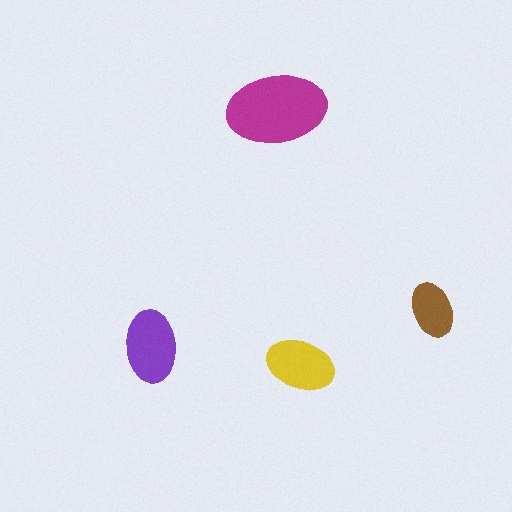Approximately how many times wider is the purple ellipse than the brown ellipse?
About 1.5 times wider.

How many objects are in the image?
There are 4 objects in the image.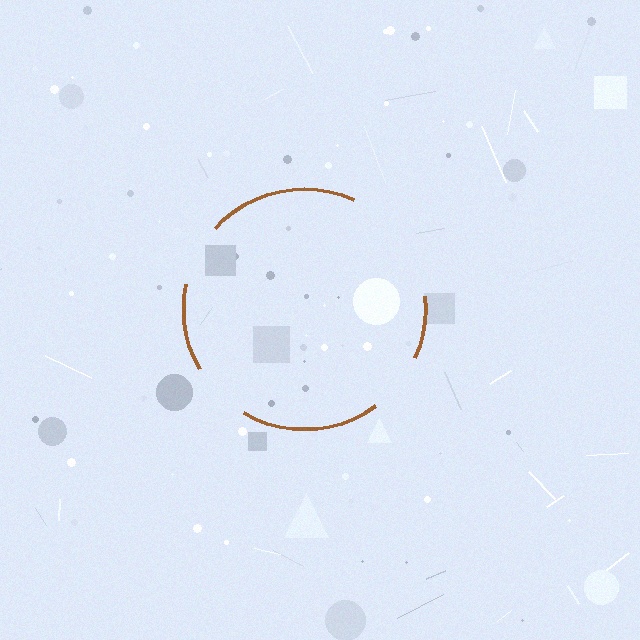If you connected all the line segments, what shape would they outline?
They would outline a circle.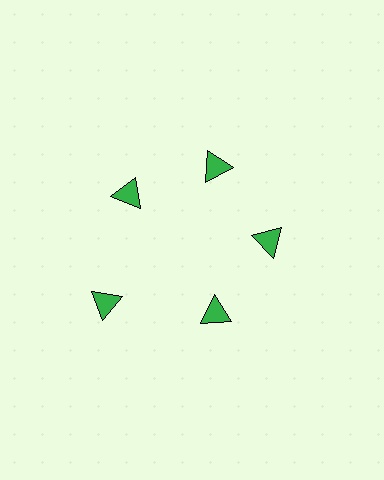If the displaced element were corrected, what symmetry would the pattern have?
It would have 5-fold rotational symmetry — the pattern would map onto itself every 72 degrees.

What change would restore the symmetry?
The symmetry would be restored by moving it inward, back onto the ring so that all 5 triangles sit at equal angles and equal distance from the center.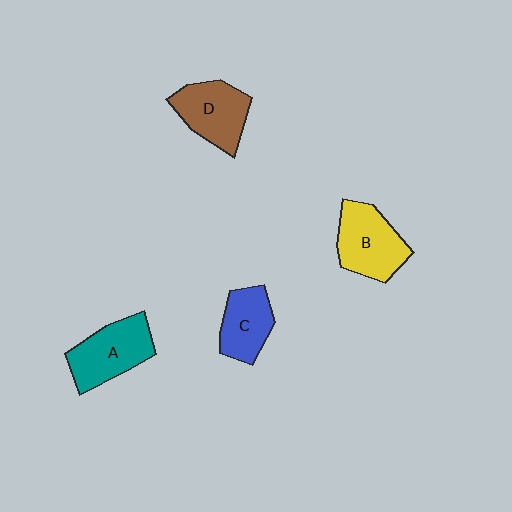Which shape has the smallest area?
Shape C (blue).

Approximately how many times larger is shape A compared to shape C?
Approximately 1.3 times.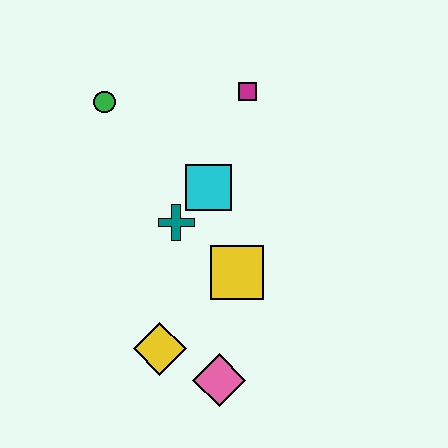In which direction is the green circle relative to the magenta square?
The green circle is to the left of the magenta square.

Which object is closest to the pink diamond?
The yellow diamond is closest to the pink diamond.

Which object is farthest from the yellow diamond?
The magenta square is farthest from the yellow diamond.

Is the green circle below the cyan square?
No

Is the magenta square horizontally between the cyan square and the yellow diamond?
No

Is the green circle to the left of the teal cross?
Yes